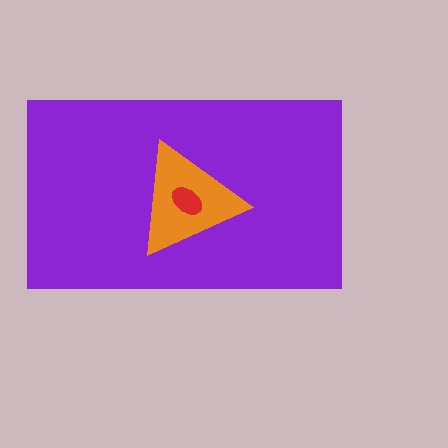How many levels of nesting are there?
3.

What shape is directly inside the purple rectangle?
The orange triangle.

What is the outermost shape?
The purple rectangle.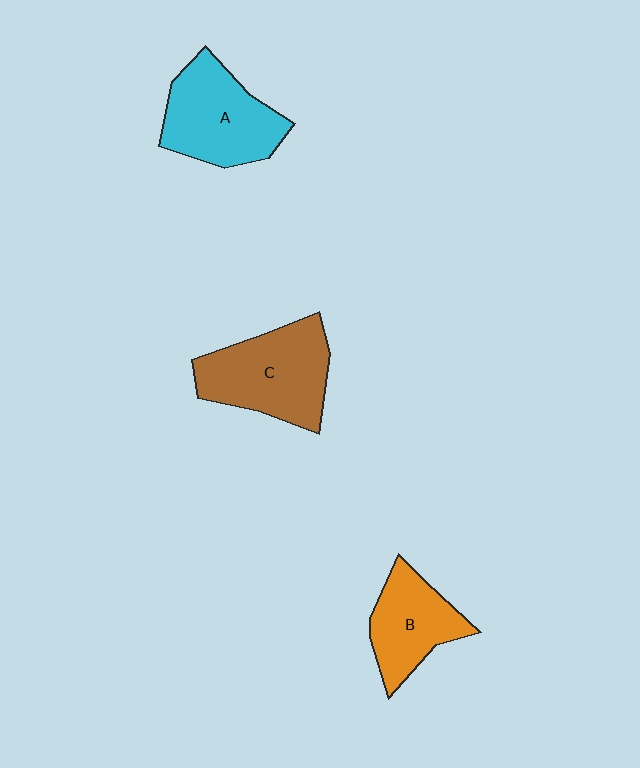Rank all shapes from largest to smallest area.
From largest to smallest: C (brown), A (cyan), B (orange).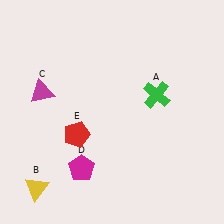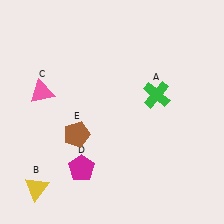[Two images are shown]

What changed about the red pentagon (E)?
In Image 1, E is red. In Image 2, it changed to brown.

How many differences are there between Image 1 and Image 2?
There are 2 differences between the two images.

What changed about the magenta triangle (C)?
In Image 1, C is magenta. In Image 2, it changed to pink.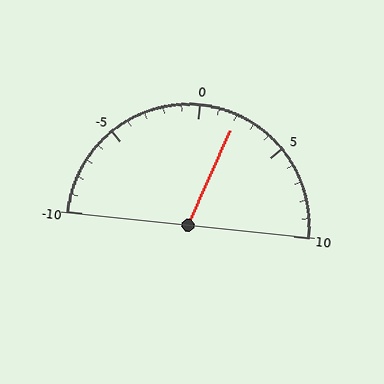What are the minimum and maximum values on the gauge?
The gauge ranges from -10 to 10.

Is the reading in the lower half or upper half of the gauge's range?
The reading is in the upper half of the range (-10 to 10).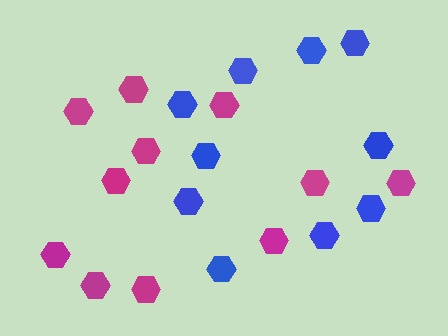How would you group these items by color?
There are 2 groups: one group of magenta hexagons (11) and one group of blue hexagons (10).